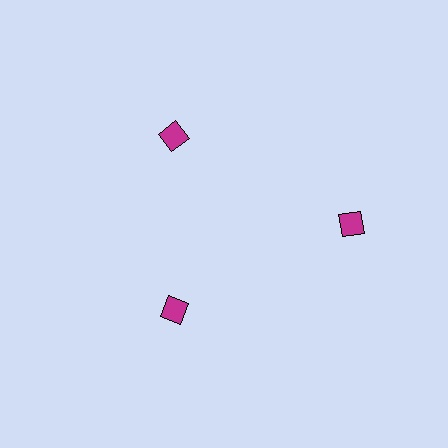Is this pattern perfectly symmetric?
No. The 3 magenta diamonds are arranged in a ring, but one element near the 3 o'clock position is pushed outward from the center, breaking the 3-fold rotational symmetry.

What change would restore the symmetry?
The symmetry would be restored by moving it inward, back onto the ring so that all 3 diamonds sit at equal angles and equal distance from the center.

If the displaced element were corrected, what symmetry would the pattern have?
It would have 3-fold rotational symmetry — the pattern would map onto itself every 120 degrees.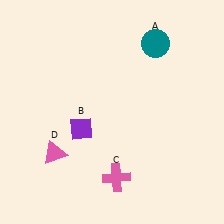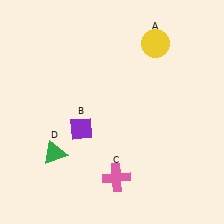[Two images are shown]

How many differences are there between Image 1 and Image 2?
There are 2 differences between the two images.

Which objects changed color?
A changed from teal to yellow. D changed from pink to green.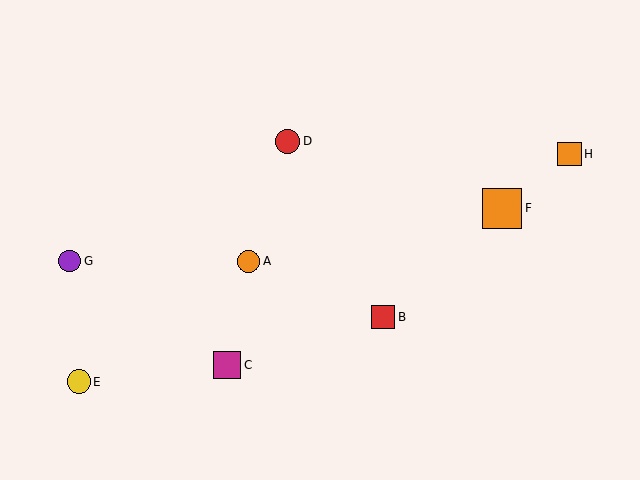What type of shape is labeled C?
Shape C is a magenta square.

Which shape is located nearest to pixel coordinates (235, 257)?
The orange circle (labeled A) at (249, 261) is nearest to that location.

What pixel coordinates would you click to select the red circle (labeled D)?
Click at (288, 141) to select the red circle D.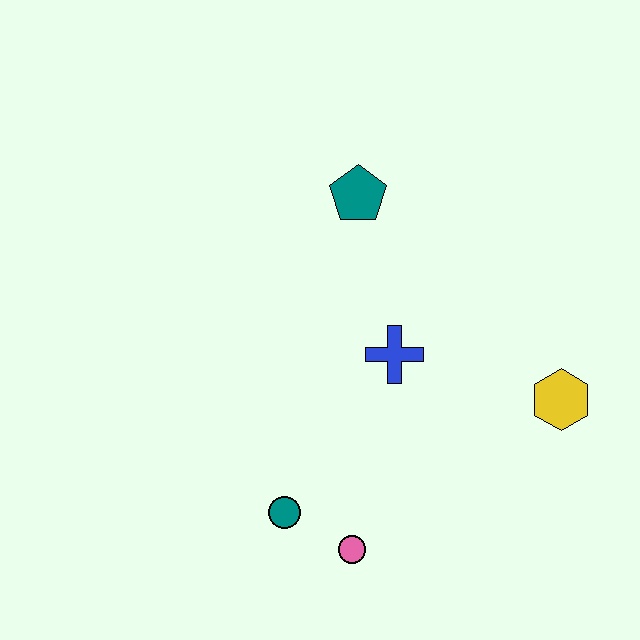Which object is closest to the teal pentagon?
The blue cross is closest to the teal pentagon.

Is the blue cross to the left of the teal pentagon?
No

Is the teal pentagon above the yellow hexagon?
Yes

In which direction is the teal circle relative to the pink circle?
The teal circle is to the left of the pink circle.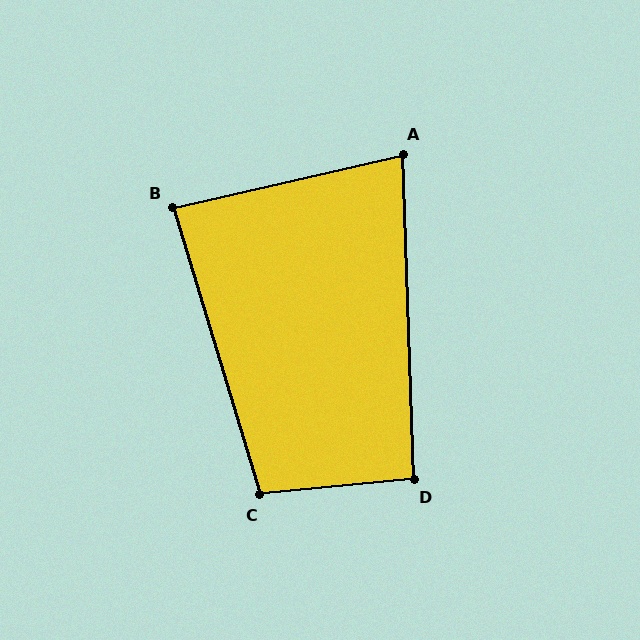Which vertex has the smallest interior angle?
A, at approximately 79 degrees.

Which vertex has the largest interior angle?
C, at approximately 101 degrees.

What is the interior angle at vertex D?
Approximately 94 degrees (approximately right).